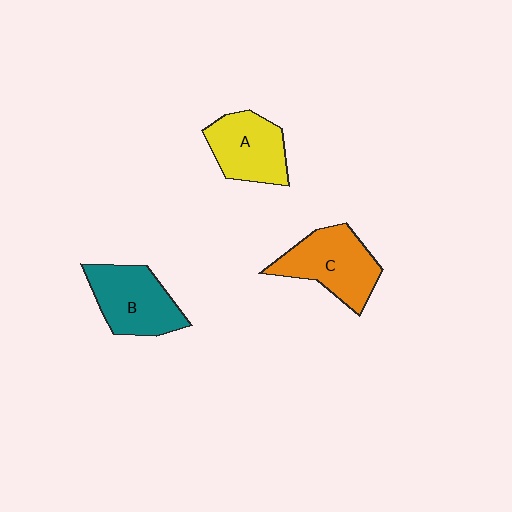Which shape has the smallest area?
Shape A (yellow).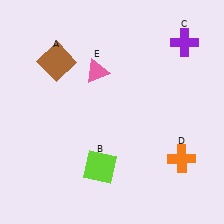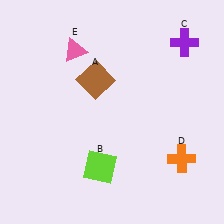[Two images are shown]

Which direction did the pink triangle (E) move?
The pink triangle (E) moved left.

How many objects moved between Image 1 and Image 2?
2 objects moved between the two images.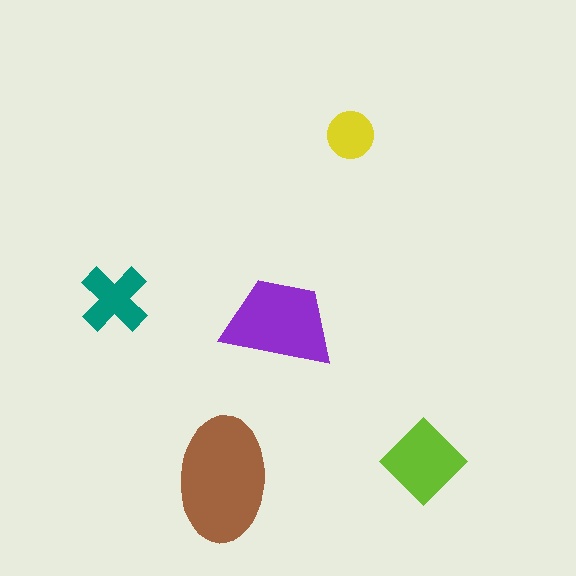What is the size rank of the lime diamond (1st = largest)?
3rd.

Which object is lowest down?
The brown ellipse is bottommost.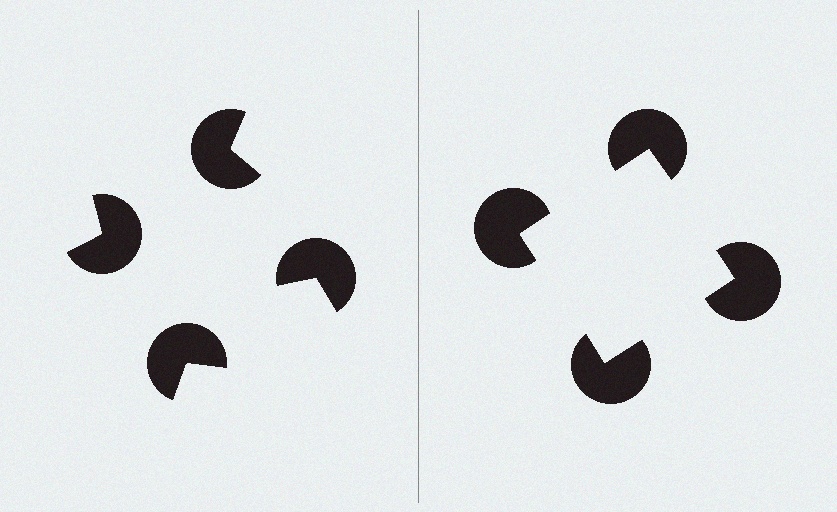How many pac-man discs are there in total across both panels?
8 — 4 on each side.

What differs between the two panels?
The pac-man discs are positioned identically on both sides; only the wedge orientations differ. On the right they align to a square; on the left they are misaligned.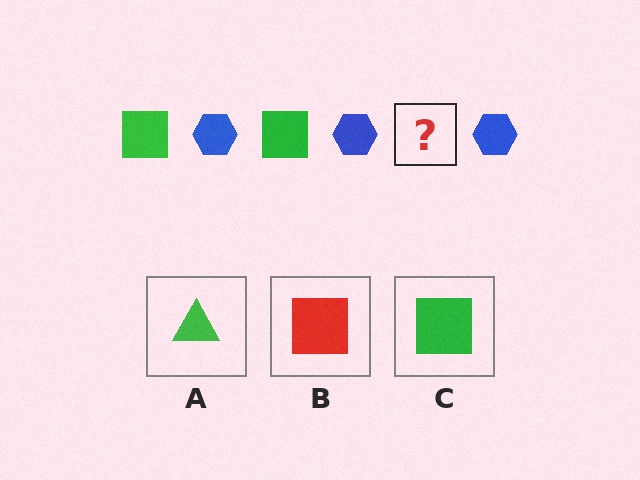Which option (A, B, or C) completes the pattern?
C.